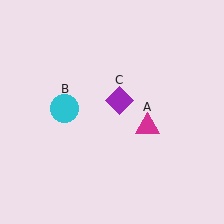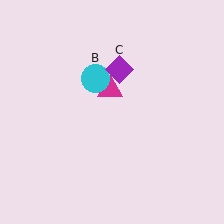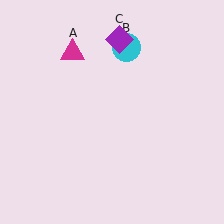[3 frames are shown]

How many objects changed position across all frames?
3 objects changed position: magenta triangle (object A), cyan circle (object B), purple diamond (object C).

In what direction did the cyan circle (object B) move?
The cyan circle (object B) moved up and to the right.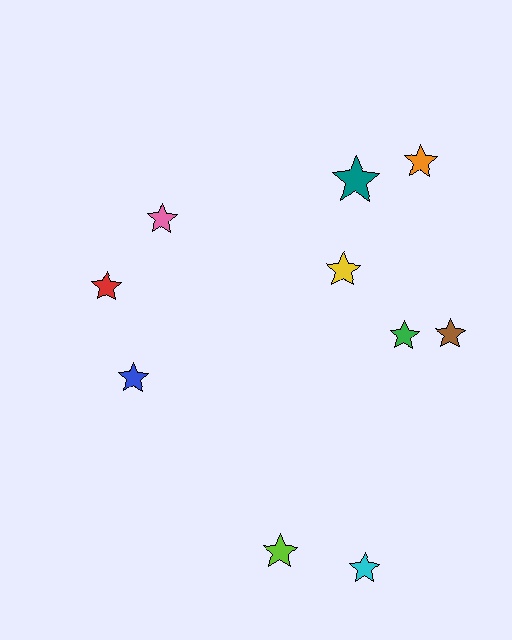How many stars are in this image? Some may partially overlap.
There are 10 stars.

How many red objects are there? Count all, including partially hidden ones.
There is 1 red object.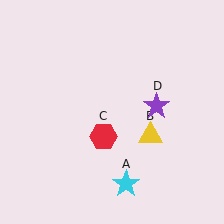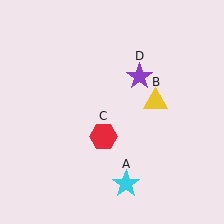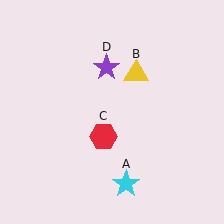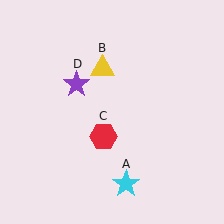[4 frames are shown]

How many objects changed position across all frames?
2 objects changed position: yellow triangle (object B), purple star (object D).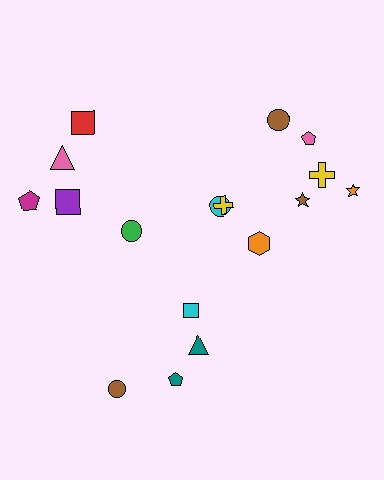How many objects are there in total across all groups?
There are 17 objects.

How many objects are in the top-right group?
There are 8 objects.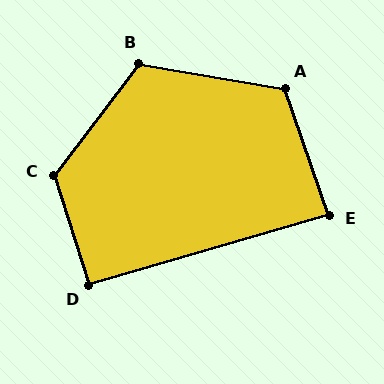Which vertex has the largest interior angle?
C, at approximately 125 degrees.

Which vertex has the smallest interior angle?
E, at approximately 87 degrees.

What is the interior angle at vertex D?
Approximately 91 degrees (approximately right).